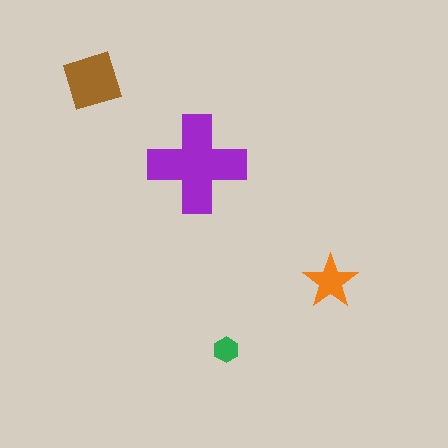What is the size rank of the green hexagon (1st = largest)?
4th.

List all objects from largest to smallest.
The purple cross, the brown diamond, the orange star, the green hexagon.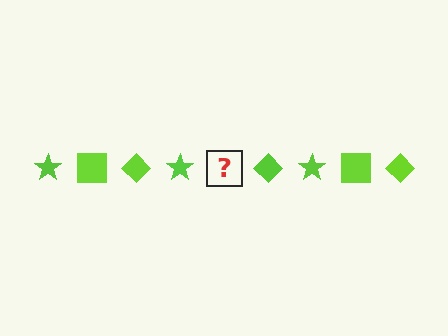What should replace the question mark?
The question mark should be replaced with a lime square.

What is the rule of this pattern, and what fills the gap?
The rule is that the pattern cycles through star, square, diamond shapes in lime. The gap should be filled with a lime square.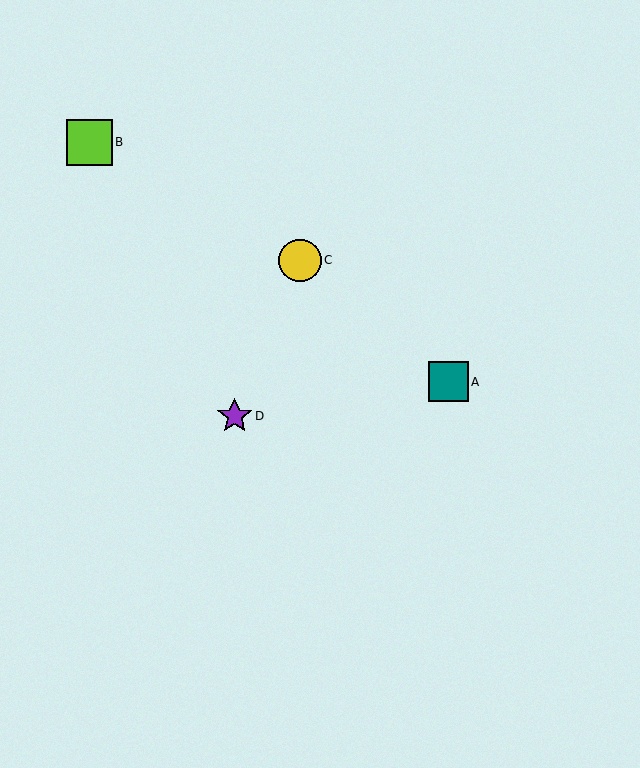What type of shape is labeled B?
Shape B is a lime square.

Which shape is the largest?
The lime square (labeled B) is the largest.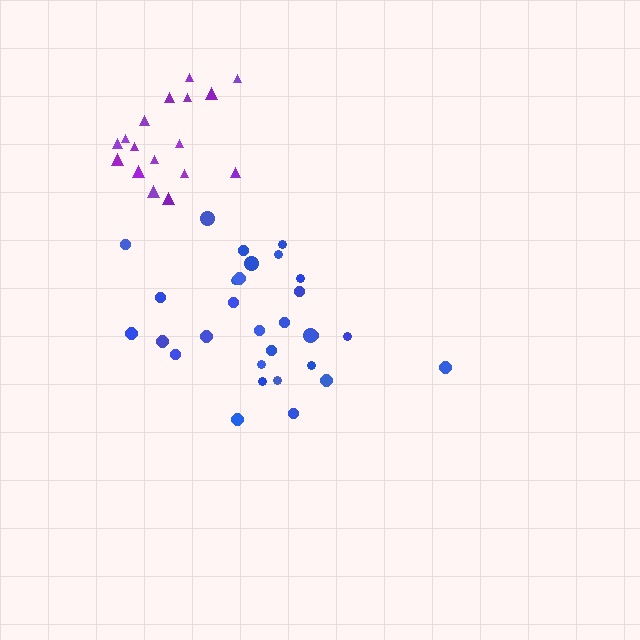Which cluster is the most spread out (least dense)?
Blue.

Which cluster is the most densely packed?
Purple.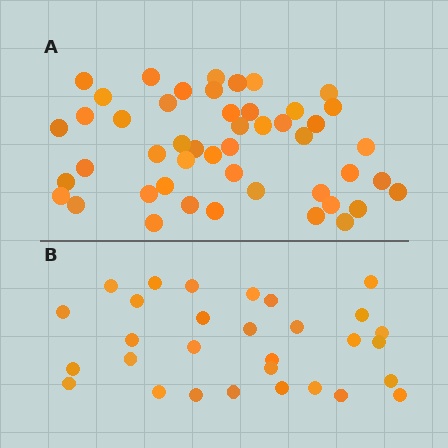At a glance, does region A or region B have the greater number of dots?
Region A (the top region) has more dots.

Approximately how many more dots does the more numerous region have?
Region A has approximately 20 more dots than region B.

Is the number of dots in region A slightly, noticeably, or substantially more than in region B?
Region A has substantially more. The ratio is roughly 1.6 to 1.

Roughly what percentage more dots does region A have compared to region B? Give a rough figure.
About 60% more.